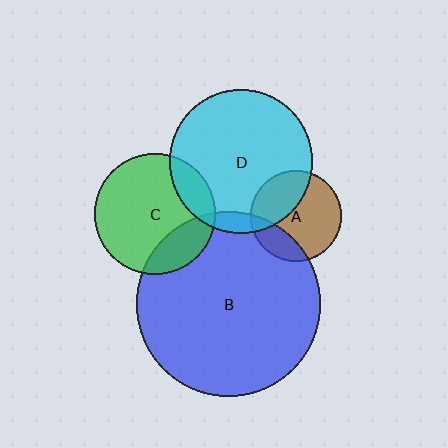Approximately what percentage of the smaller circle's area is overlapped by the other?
Approximately 20%.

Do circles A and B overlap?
Yes.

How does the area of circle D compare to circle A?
Approximately 2.5 times.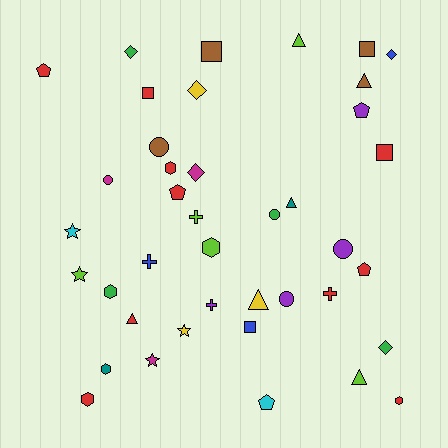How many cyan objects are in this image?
There are 2 cyan objects.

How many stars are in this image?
There are 4 stars.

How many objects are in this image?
There are 40 objects.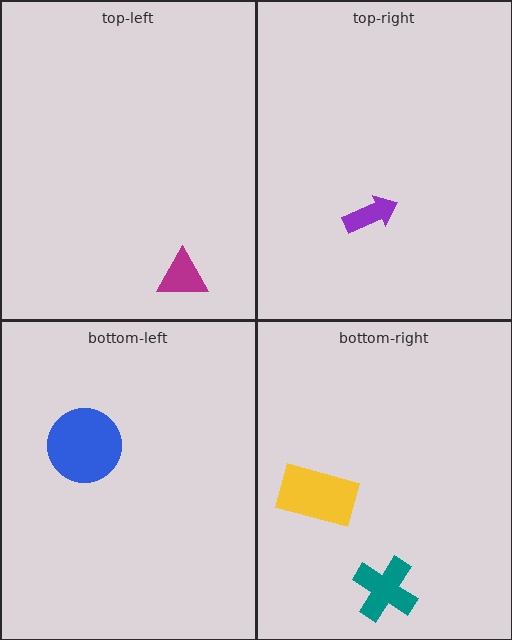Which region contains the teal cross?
The bottom-right region.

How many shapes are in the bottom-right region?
2.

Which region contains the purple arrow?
The top-right region.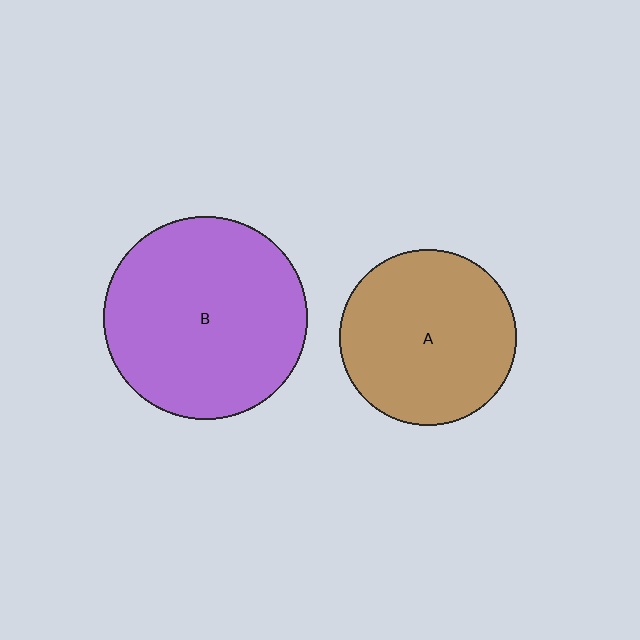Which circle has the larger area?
Circle B (purple).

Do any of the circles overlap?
No, none of the circles overlap.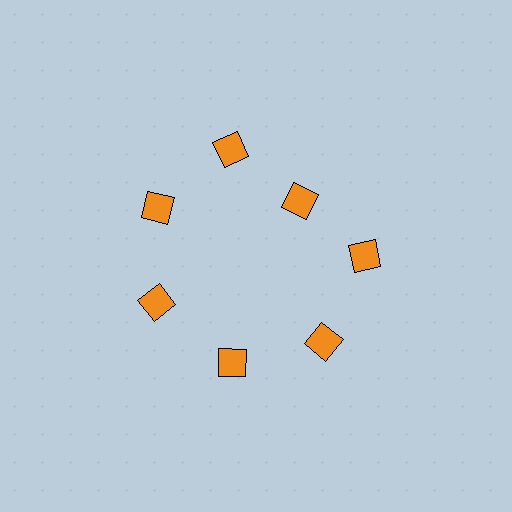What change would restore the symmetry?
The symmetry would be restored by moving it outward, back onto the ring so that all 7 diamonds sit at equal angles and equal distance from the center.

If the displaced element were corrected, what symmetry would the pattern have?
It would have 7-fold rotational symmetry — the pattern would map onto itself every 51 degrees.